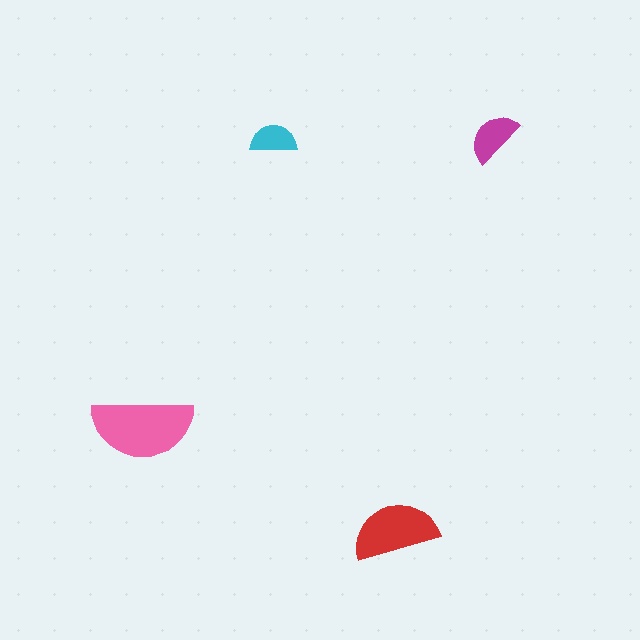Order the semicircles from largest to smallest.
the pink one, the red one, the magenta one, the cyan one.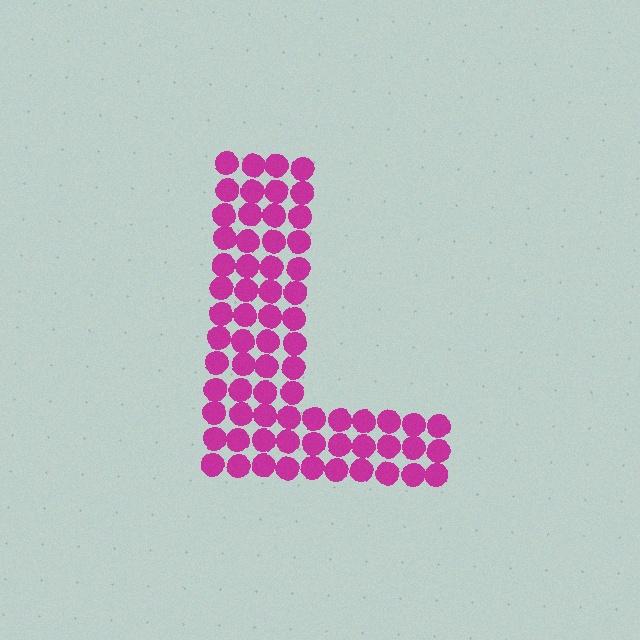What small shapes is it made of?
It is made of small circles.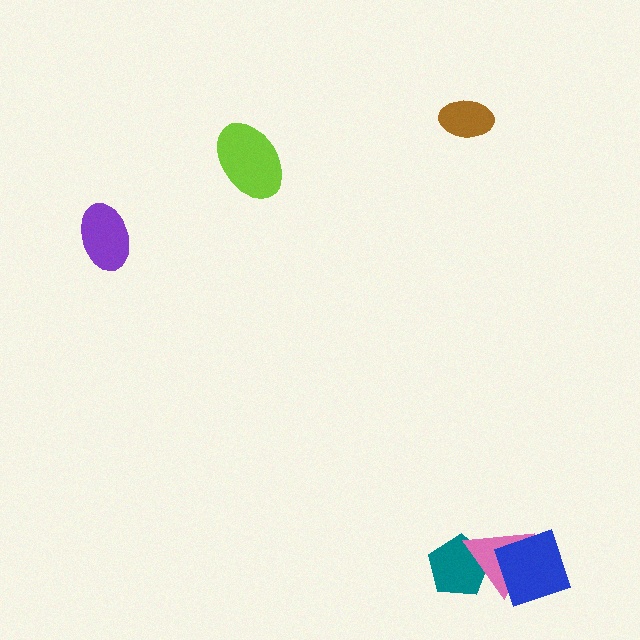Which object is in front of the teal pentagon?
The pink triangle is in front of the teal pentagon.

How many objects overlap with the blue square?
1 object overlaps with the blue square.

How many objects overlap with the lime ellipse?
0 objects overlap with the lime ellipse.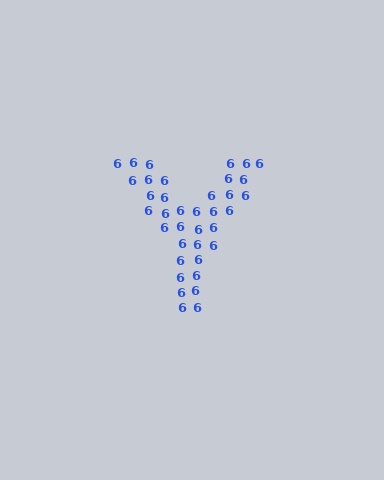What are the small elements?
The small elements are digit 6's.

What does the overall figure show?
The overall figure shows the letter Y.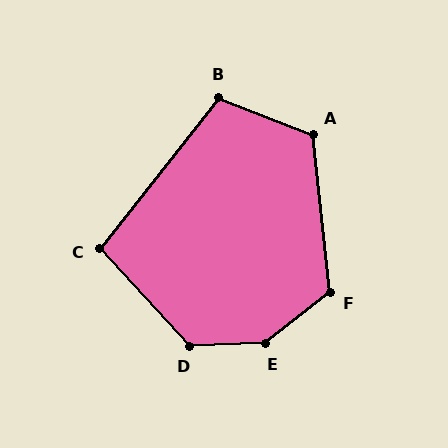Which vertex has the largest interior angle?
E, at approximately 143 degrees.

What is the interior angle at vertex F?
Approximately 122 degrees (obtuse).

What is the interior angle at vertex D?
Approximately 131 degrees (obtuse).